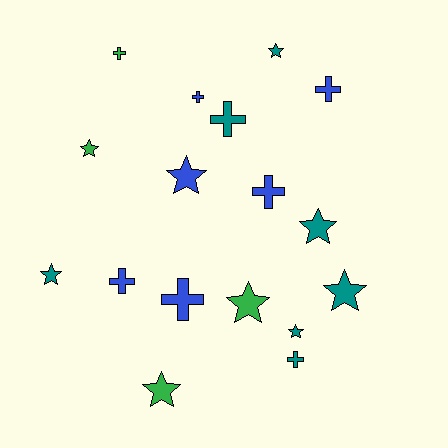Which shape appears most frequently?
Star, with 9 objects.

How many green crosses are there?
There is 1 green cross.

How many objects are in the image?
There are 17 objects.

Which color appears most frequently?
Teal, with 7 objects.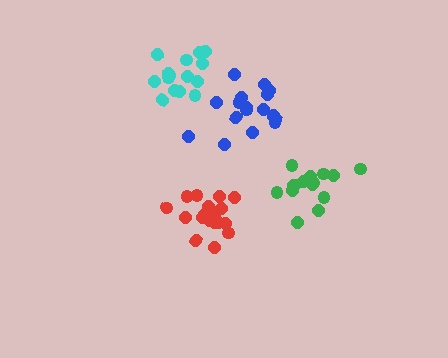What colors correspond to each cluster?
The clusters are colored: green, blue, red, cyan.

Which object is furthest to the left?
The cyan cluster is leftmost.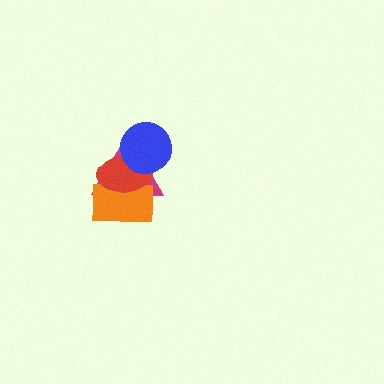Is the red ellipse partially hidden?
Yes, it is partially covered by another shape.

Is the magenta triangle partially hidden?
Yes, it is partially covered by another shape.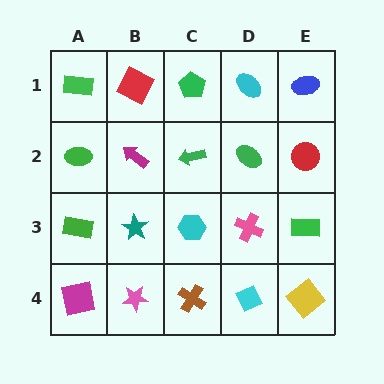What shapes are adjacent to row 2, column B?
A red square (row 1, column B), a teal star (row 3, column B), a green ellipse (row 2, column A), a green arrow (row 2, column C).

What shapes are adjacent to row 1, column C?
A green arrow (row 2, column C), a red square (row 1, column B), a cyan ellipse (row 1, column D).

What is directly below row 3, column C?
A brown cross.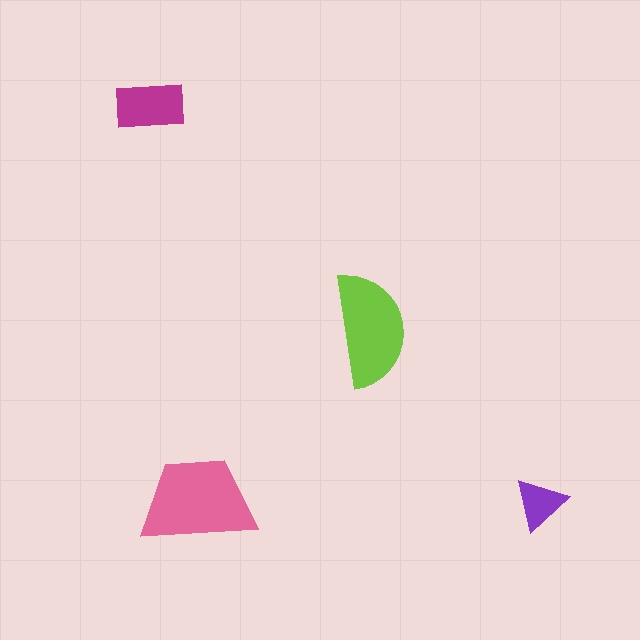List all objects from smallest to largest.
The purple triangle, the magenta rectangle, the lime semicircle, the pink trapezoid.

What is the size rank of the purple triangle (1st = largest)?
4th.